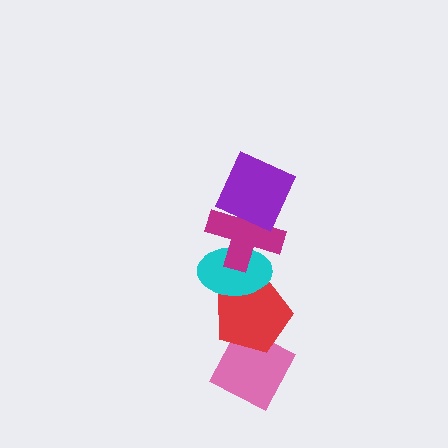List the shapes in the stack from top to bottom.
From top to bottom: the purple square, the magenta cross, the cyan ellipse, the red pentagon, the pink diamond.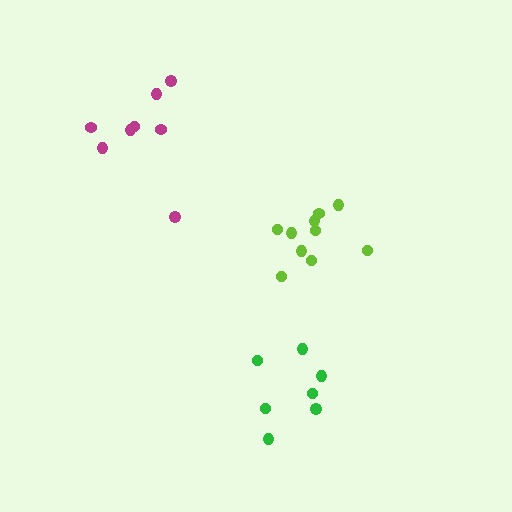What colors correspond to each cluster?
The clusters are colored: lime, green, magenta.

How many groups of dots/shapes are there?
There are 3 groups.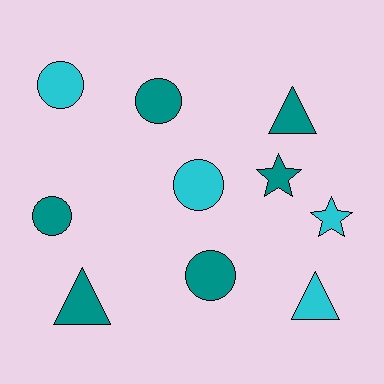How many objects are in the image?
There are 10 objects.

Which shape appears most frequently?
Circle, with 5 objects.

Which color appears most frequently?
Teal, with 6 objects.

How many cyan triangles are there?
There is 1 cyan triangle.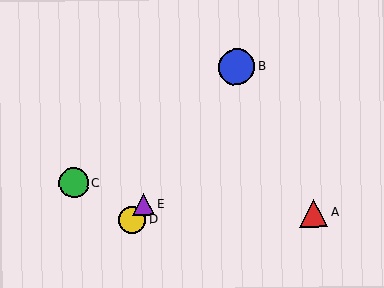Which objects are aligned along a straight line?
Objects B, D, E are aligned along a straight line.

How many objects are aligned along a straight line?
3 objects (B, D, E) are aligned along a straight line.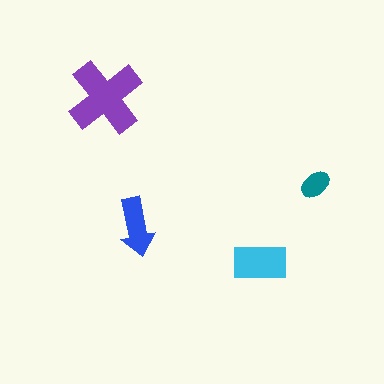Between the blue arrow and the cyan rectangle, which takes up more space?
The cyan rectangle.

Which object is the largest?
The purple cross.